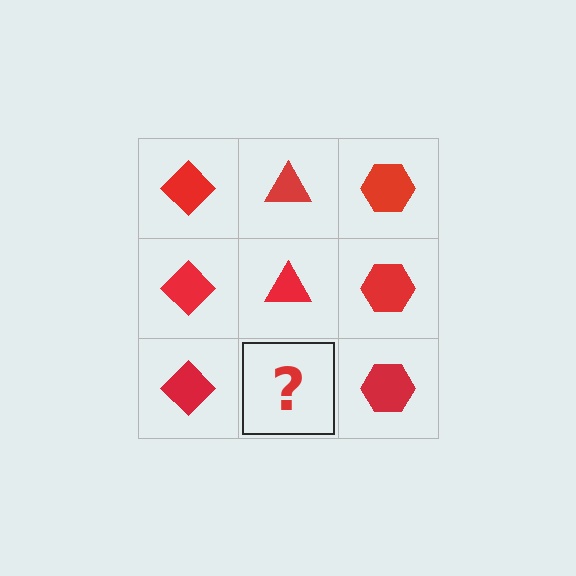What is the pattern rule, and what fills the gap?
The rule is that each column has a consistent shape. The gap should be filled with a red triangle.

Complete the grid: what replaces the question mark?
The question mark should be replaced with a red triangle.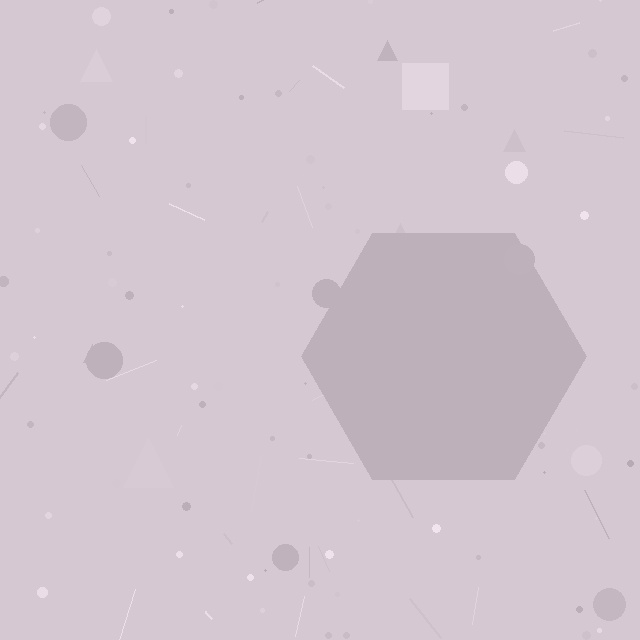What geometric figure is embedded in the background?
A hexagon is embedded in the background.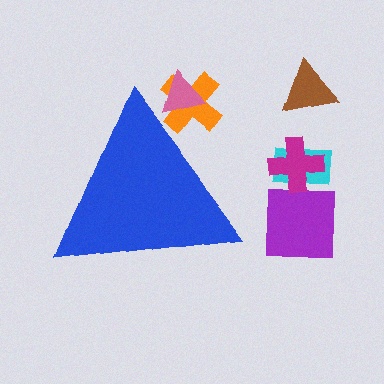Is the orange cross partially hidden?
Yes, the orange cross is partially hidden behind the blue triangle.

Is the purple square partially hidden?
No, the purple square is fully visible.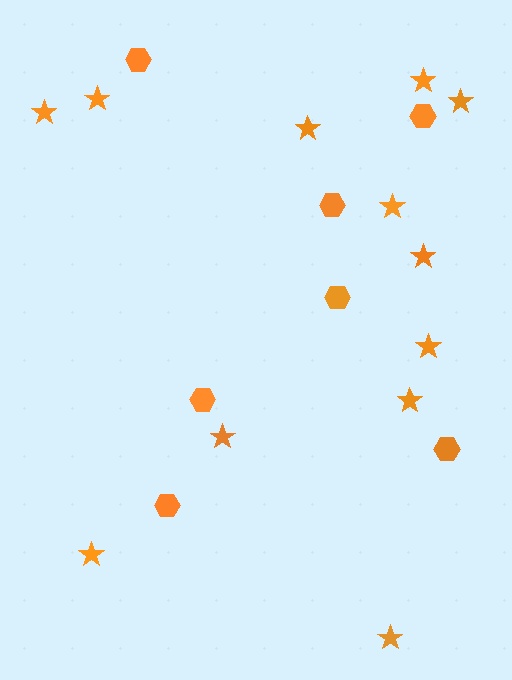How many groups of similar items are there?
There are 2 groups: one group of hexagons (7) and one group of stars (12).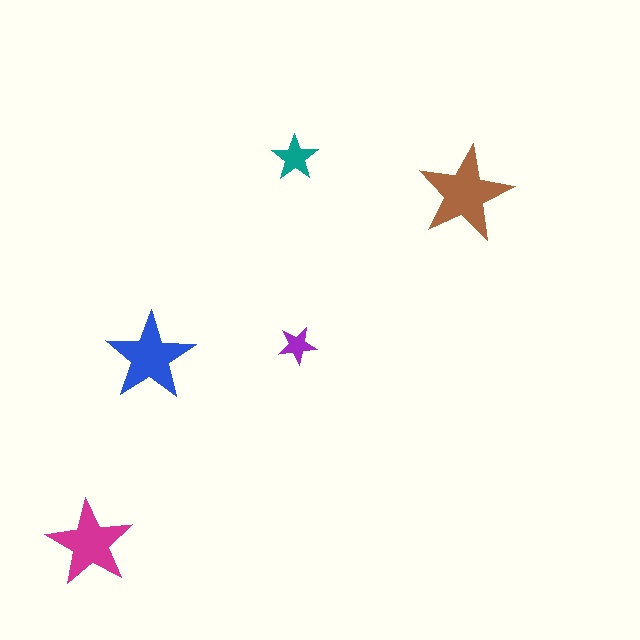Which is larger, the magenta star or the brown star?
The brown one.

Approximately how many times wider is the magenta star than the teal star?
About 2 times wider.